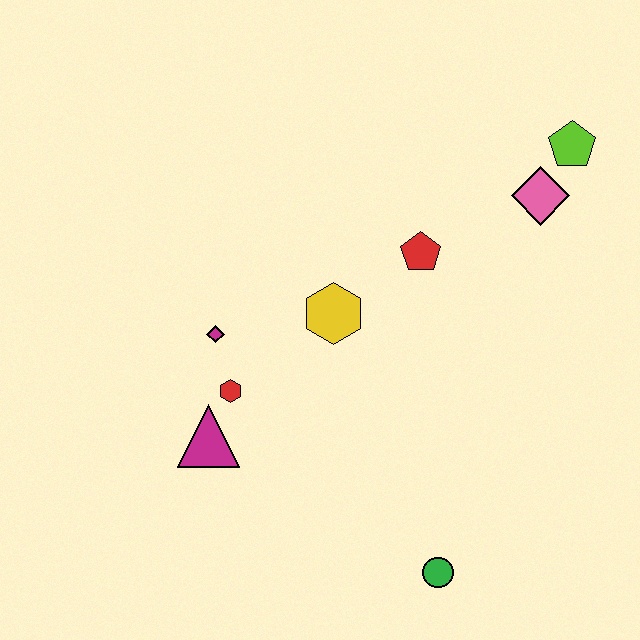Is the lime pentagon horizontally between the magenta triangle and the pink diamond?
No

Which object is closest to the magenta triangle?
The red hexagon is closest to the magenta triangle.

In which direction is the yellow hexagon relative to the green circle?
The yellow hexagon is above the green circle.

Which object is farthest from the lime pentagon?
The magenta triangle is farthest from the lime pentagon.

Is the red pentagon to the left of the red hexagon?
No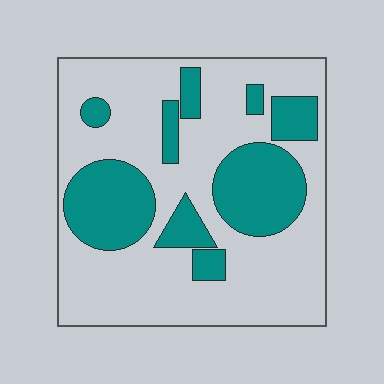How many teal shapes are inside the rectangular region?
9.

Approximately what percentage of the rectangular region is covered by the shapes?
Approximately 30%.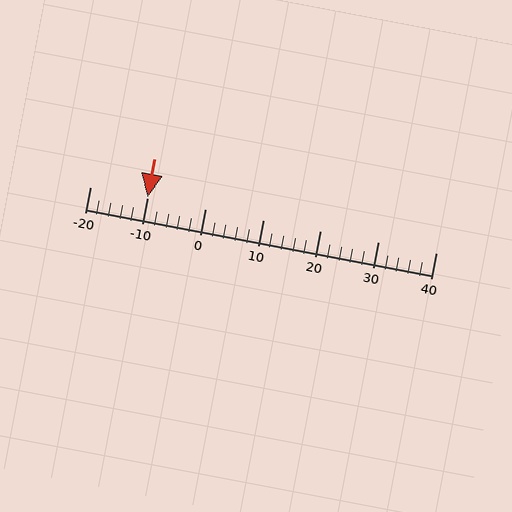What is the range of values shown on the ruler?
The ruler shows values from -20 to 40.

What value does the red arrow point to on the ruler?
The red arrow points to approximately -10.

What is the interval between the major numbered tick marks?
The major tick marks are spaced 10 units apart.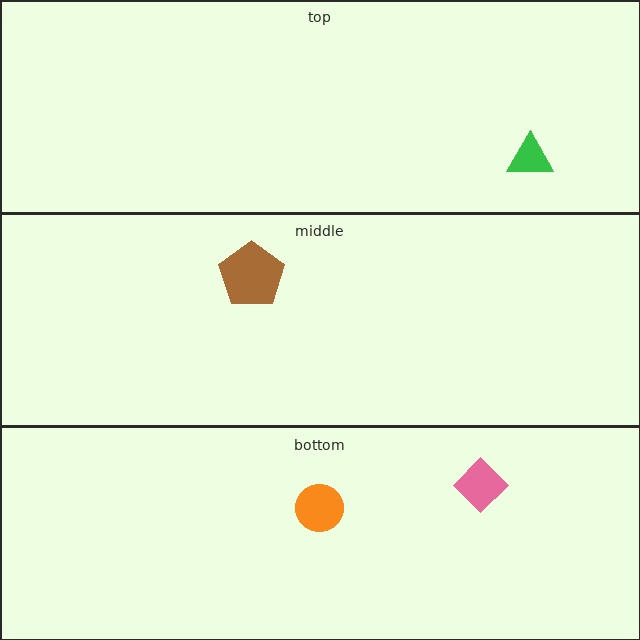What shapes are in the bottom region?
The orange circle, the pink diamond.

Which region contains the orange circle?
The bottom region.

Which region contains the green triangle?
The top region.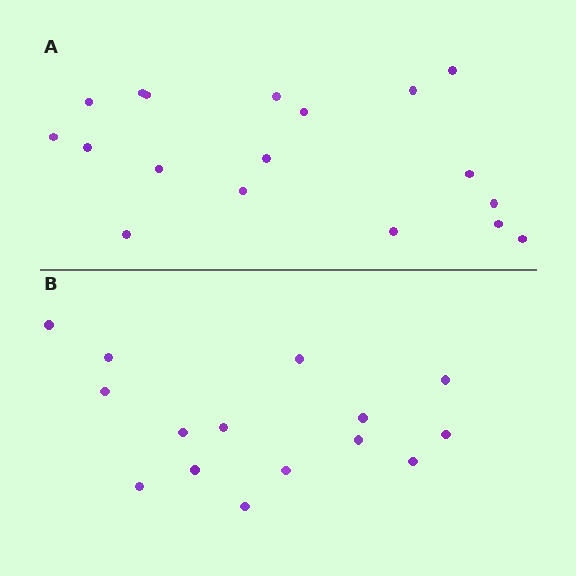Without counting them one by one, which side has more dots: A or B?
Region A (the top region) has more dots.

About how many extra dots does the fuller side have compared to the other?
Region A has just a few more — roughly 2 or 3 more dots than region B.